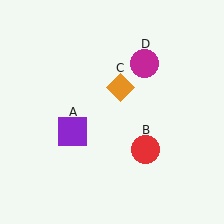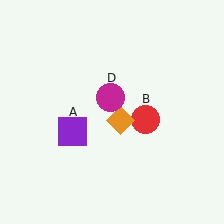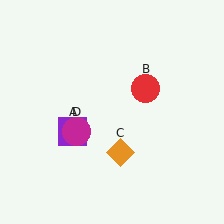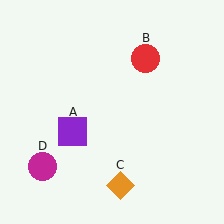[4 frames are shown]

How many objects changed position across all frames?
3 objects changed position: red circle (object B), orange diamond (object C), magenta circle (object D).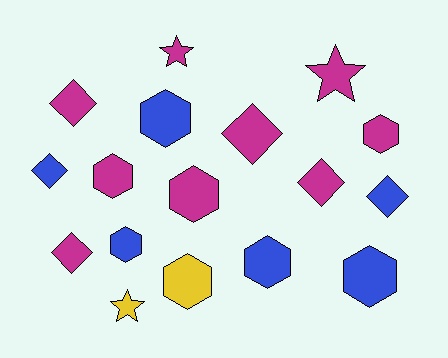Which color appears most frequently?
Magenta, with 9 objects.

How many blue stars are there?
There are no blue stars.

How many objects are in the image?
There are 17 objects.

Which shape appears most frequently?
Hexagon, with 8 objects.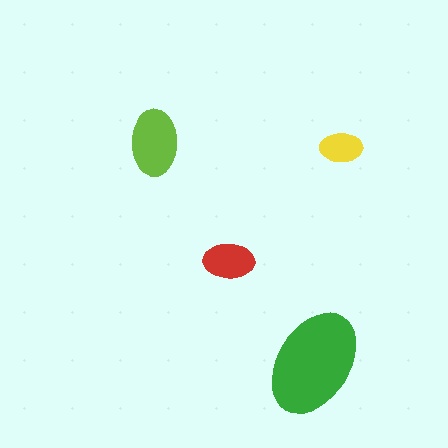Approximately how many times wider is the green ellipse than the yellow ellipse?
About 2.5 times wider.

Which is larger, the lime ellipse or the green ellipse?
The green one.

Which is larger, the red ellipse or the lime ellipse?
The lime one.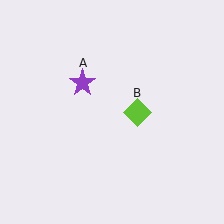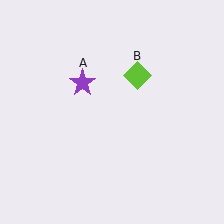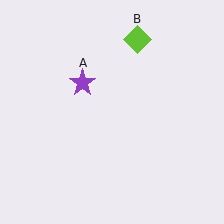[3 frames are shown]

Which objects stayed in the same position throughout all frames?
Purple star (object A) remained stationary.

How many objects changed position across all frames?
1 object changed position: lime diamond (object B).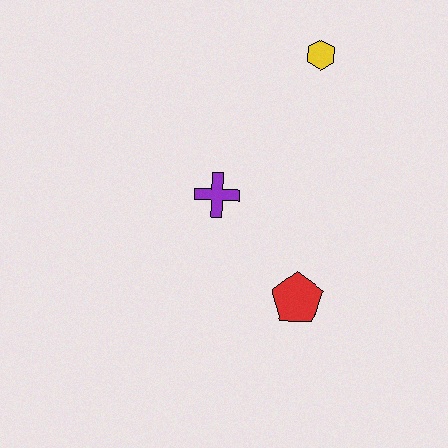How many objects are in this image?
There are 3 objects.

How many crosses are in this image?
There is 1 cross.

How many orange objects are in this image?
There are no orange objects.